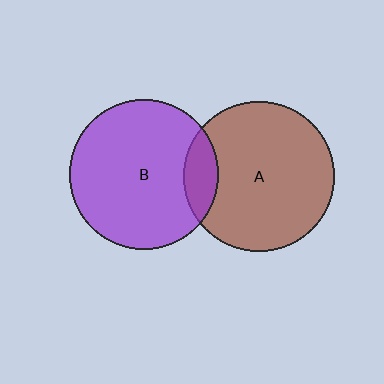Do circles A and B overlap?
Yes.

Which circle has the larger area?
Circle A (brown).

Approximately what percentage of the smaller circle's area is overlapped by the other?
Approximately 15%.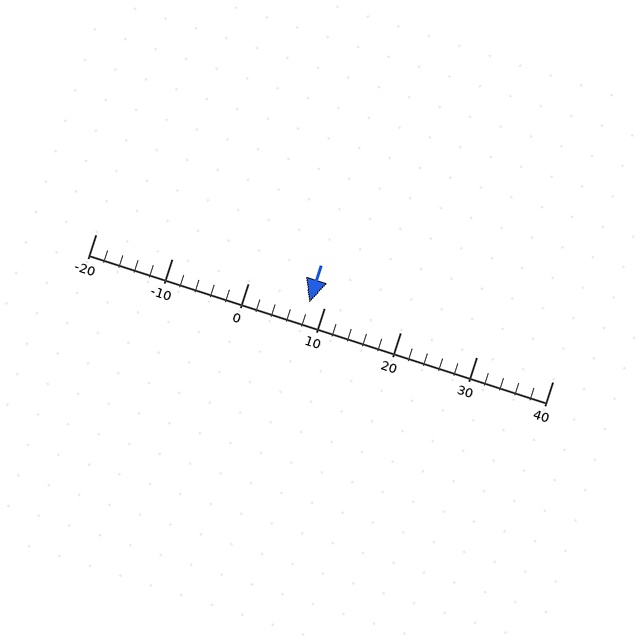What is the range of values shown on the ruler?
The ruler shows values from -20 to 40.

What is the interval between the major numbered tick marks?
The major tick marks are spaced 10 units apart.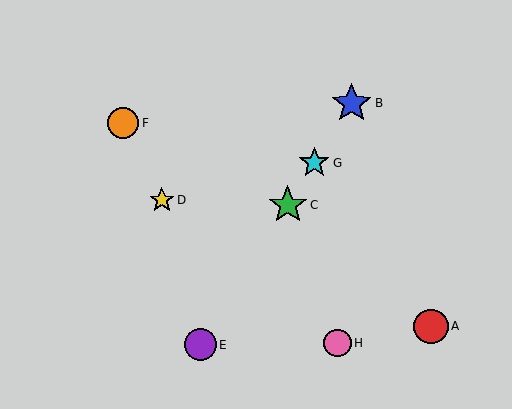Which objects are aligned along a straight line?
Objects B, C, E, G are aligned along a straight line.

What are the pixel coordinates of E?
Object E is at (200, 345).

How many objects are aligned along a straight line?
4 objects (B, C, E, G) are aligned along a straight line.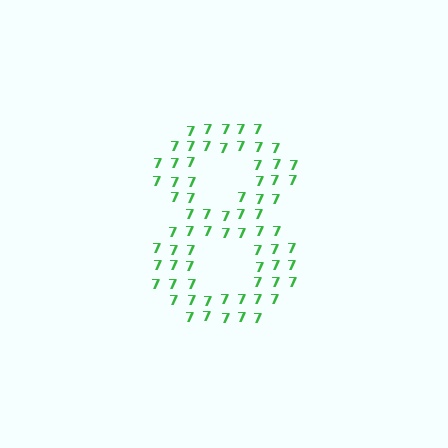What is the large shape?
The large shape is the digit 8.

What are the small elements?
The small elements are digit 7's.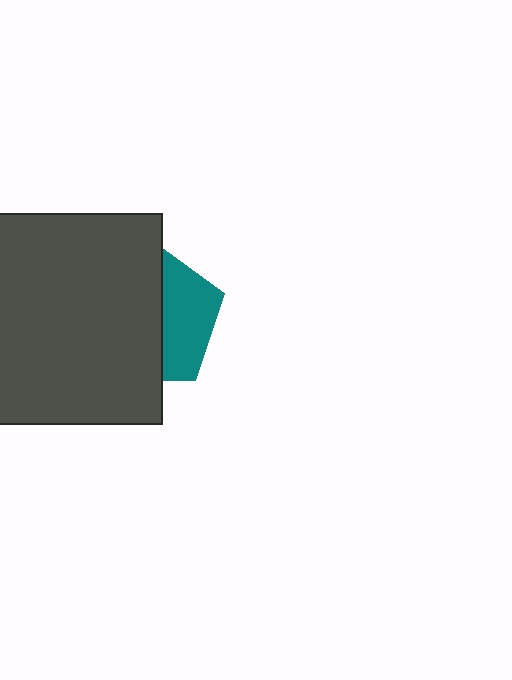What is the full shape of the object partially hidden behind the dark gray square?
The partially hidden object is a teal pentagon.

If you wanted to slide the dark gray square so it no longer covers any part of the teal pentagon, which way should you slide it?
Slide it left — that is the most direct way to separate the two shapes.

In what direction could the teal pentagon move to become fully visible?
The teal pentagon could move right. That would shift it out from behind the dark gray square entirely.